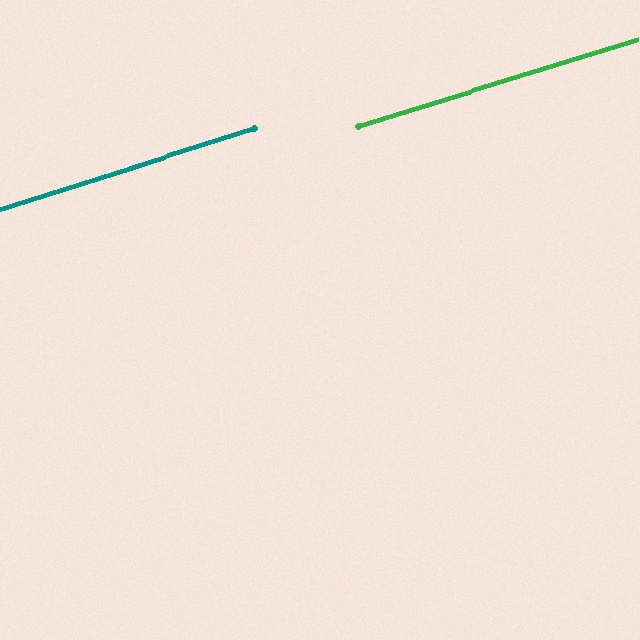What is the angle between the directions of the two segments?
Approximately 0 degrees.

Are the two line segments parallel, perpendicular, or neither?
Parallel — their directions differ by only 0.3°.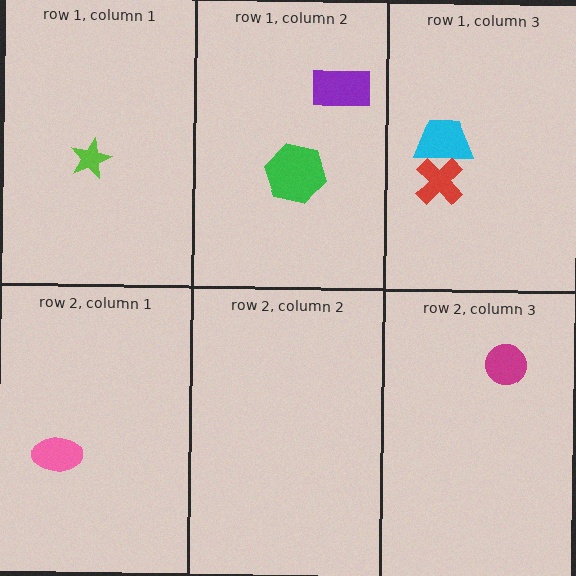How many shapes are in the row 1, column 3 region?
2.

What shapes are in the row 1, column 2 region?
The purple rectangle, the green hexagon.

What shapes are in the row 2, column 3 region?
The magenta circle.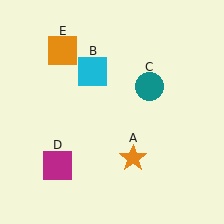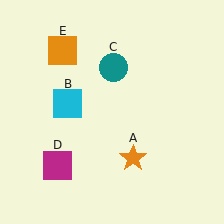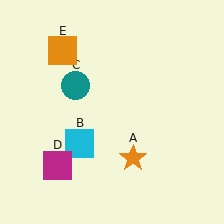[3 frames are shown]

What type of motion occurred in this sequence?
The cyan square (object B), teal circle (object C) rotated counterclockwise around the center of the scene.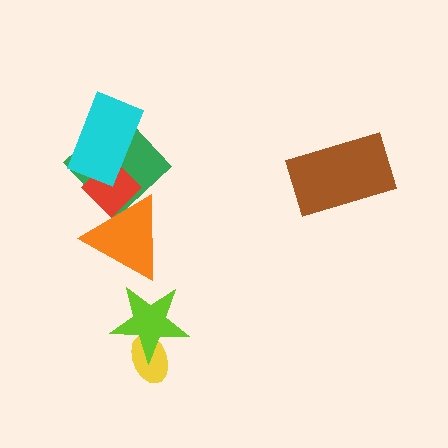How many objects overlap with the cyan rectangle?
2 objects overlap with the cyan rectangle.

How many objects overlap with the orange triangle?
2 objects overlap with the orange triangle.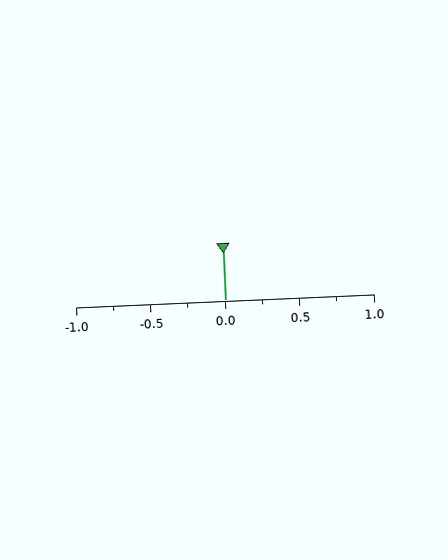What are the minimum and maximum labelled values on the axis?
The axis runs from -1.0 to 1.0.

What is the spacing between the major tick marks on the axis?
The major ticks are spaced 0.5 apart.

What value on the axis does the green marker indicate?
The marker indicates approximately 0.